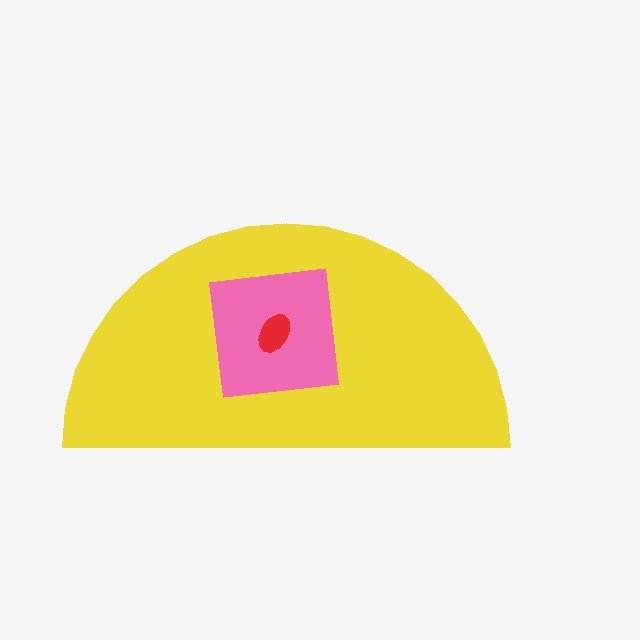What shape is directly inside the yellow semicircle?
The pink square.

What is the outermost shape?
The yellow semicircle.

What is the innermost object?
The red ellipse.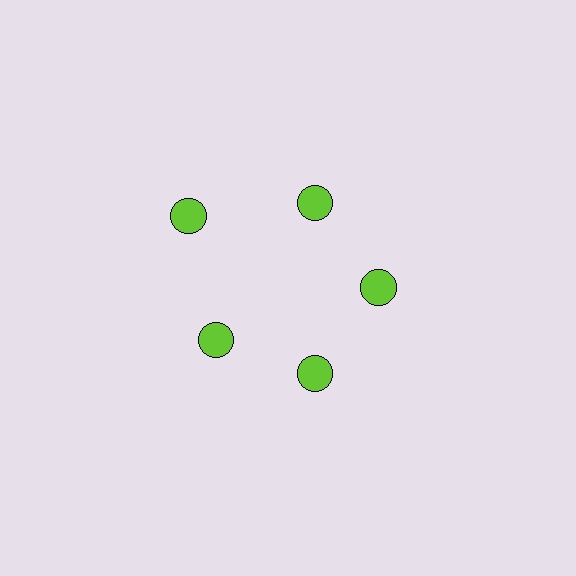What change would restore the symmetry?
The symmetry would be restored by moving it inward, back onto the ring so that all 5 circles sit at equal angles and equal distance from the center.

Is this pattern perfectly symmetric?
No. The 5 lime circles are arranged in a ring, but one element near the 10 o'clock position is pushed outward from the center, breaking the 5-fold rotational symmetry.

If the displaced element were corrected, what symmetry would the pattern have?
It would have 5-fold rotational symmetry — the pattern would map onto itself every 72 degrees.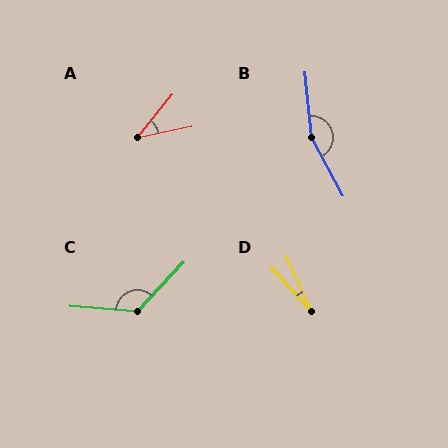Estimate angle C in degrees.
Approximately 128 degrees.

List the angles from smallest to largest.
D (18°), A (39°), C (128°), B (157°).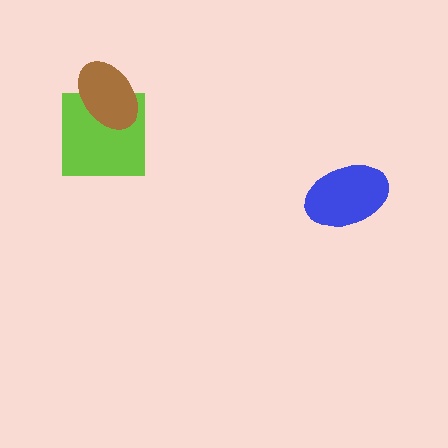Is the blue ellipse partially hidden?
No, no other shape covers it.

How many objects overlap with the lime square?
1 object overlaps with the lime square.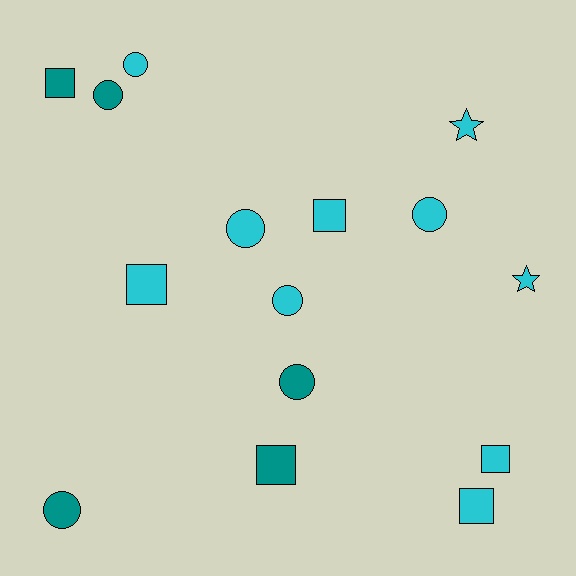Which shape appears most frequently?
Circle, with 7 objects.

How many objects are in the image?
There are 15 objects.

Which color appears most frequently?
Cyan, with 10 objects.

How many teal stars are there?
There are no teal stars.